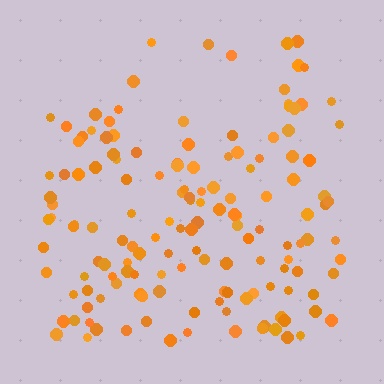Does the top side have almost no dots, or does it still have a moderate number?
Still a moderate number, just noticeably fewer than the bottom.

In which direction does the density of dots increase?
From top to bottom, with the bottom side densest.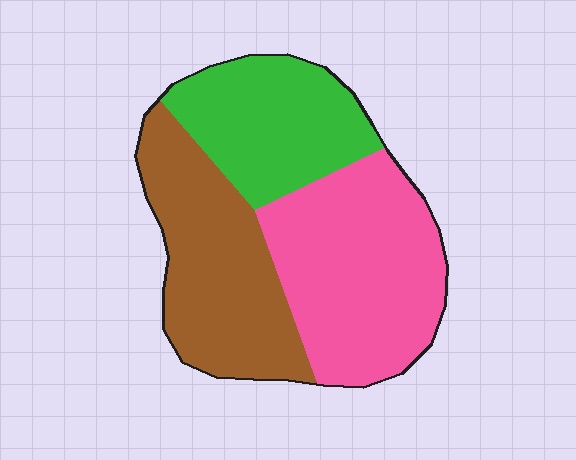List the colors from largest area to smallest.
From largest to smallest: pink, brown, green.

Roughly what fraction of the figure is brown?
Brown covers around 35% of the figure.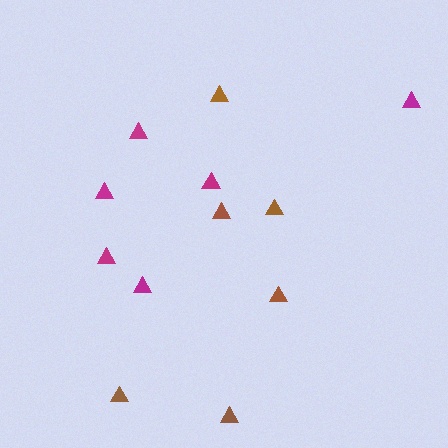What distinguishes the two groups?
There are 2 groups: one group of brown triangles (6) and one group of magenta triangles (6).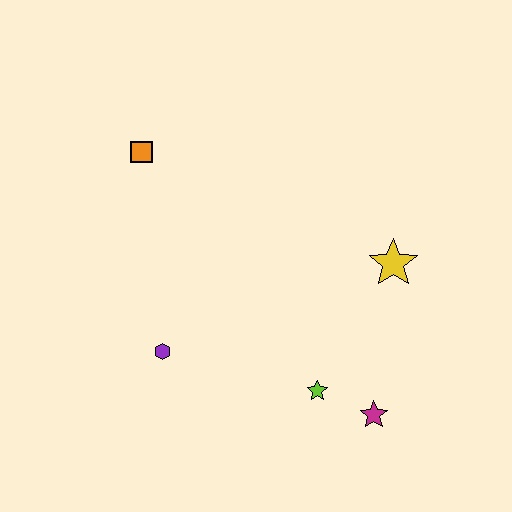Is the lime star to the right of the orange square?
Yes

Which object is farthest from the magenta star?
The orange square is farthest from the magenta star.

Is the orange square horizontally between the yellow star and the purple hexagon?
No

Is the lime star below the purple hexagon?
Yes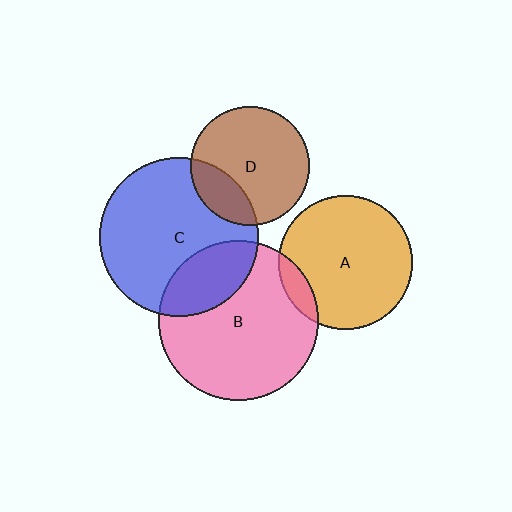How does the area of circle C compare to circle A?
Approximately 1.4 times.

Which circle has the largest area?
Circle B (pink).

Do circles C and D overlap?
Yes.